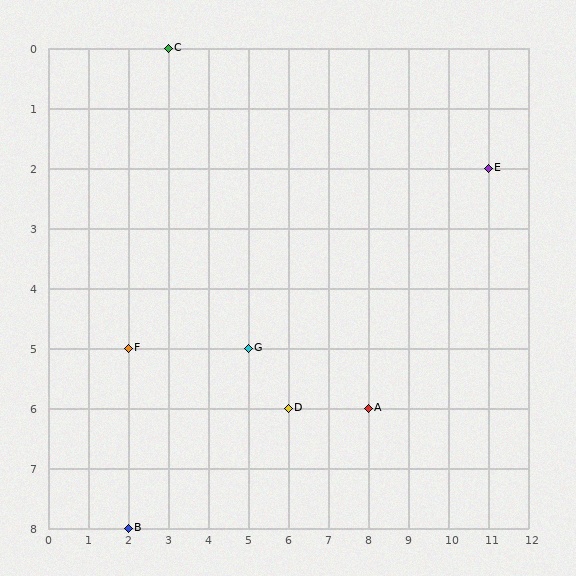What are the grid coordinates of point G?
Point G is at grid coordinates (5, 5).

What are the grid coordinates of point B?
Point B is at grid coordinates (2, 8).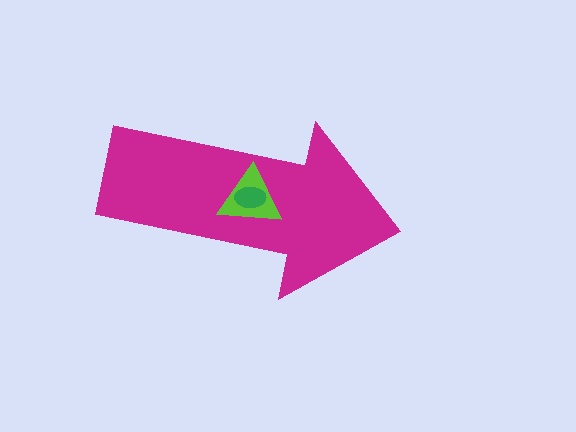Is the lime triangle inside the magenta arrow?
Yes.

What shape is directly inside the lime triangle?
The green ellipse.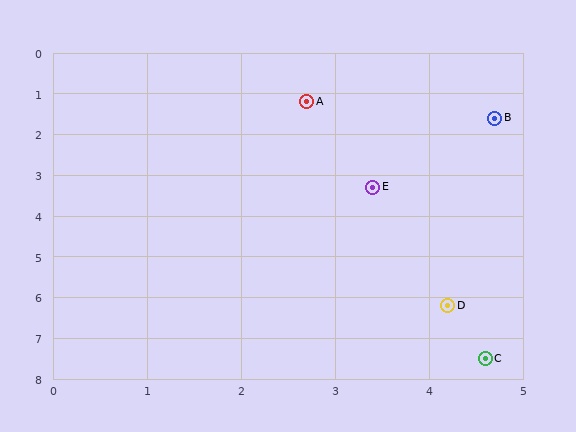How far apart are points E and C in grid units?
Points E and C are about 4.4 grid units apart.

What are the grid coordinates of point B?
Point B is at approximately (4.7, 1.6).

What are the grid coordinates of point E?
Point E is at approximately (3.4, 3.3).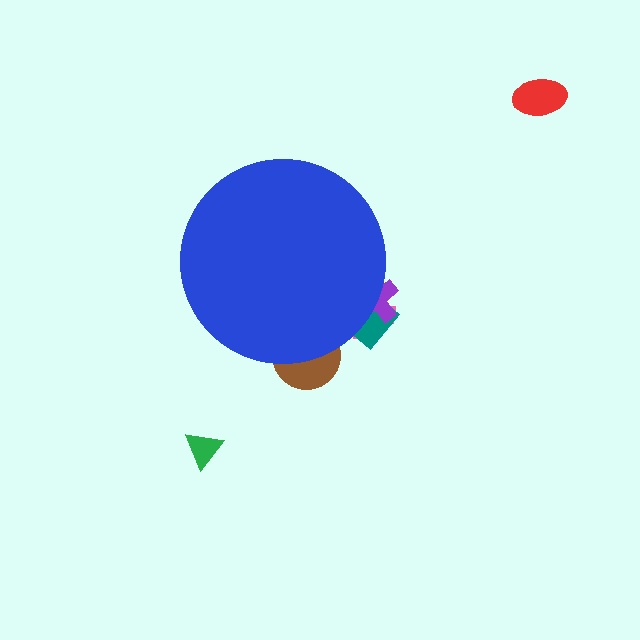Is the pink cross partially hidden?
Yes, the pink cross is partially hidden behind the blue circle.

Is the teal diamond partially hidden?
Yes, the teal diamond is partially hidden behind the blue circle.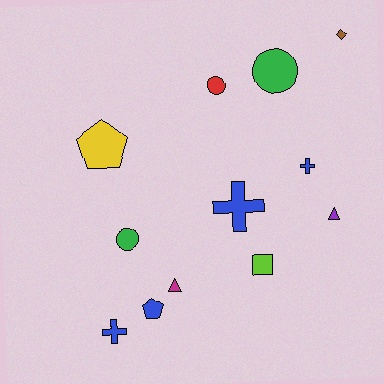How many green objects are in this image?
There are 2 green objects.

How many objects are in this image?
There are 12 objects.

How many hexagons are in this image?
There are no hexagons.